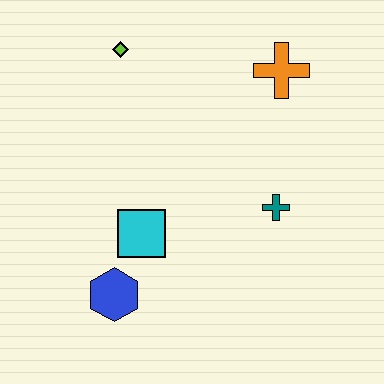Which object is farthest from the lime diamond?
The blue hexagon is farthest from the lime diamond.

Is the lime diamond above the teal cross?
Yes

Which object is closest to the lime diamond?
The orange cross is closest to the lime diamond.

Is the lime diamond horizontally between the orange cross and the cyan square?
No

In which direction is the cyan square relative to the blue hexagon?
The cyan square is above the blue hexagon.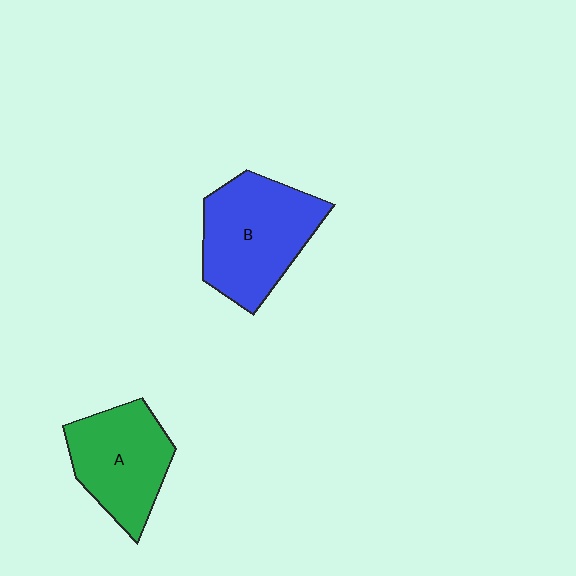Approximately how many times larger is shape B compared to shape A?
Approximately 1.2 times.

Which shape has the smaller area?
Shape A (green).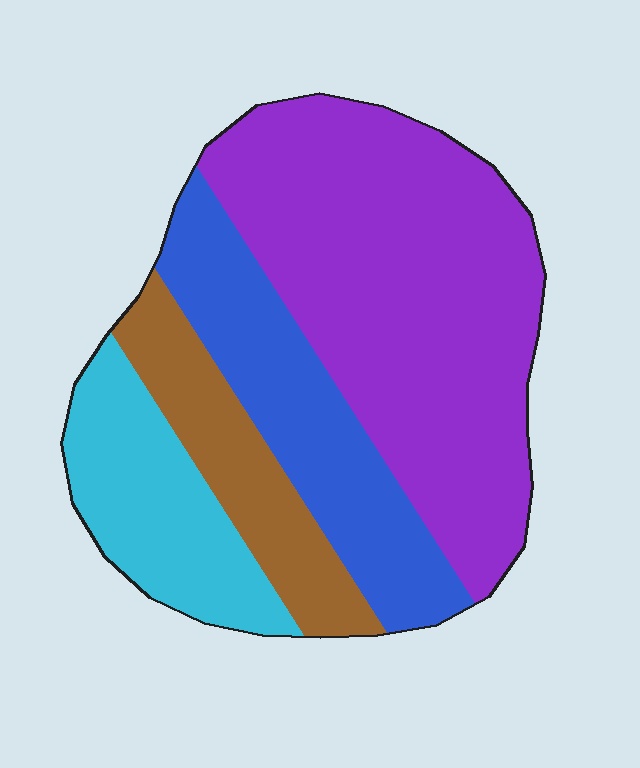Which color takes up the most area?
Purple, at roughly 50%.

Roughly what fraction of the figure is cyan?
Cyan covers about 15% of the figure.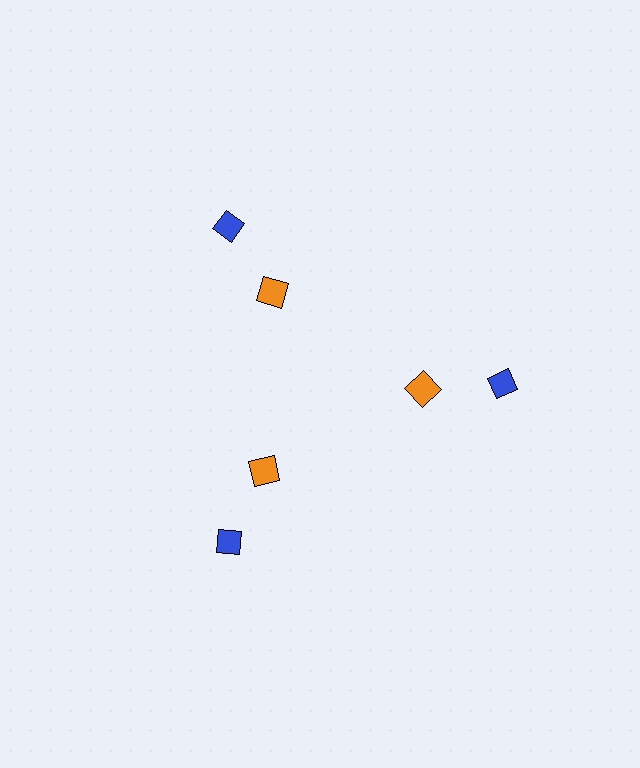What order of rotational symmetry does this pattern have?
This pattern has 3-fold rotational symmetry.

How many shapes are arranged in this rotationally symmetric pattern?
There are 6 shapes, arranged in 3 groups of 2.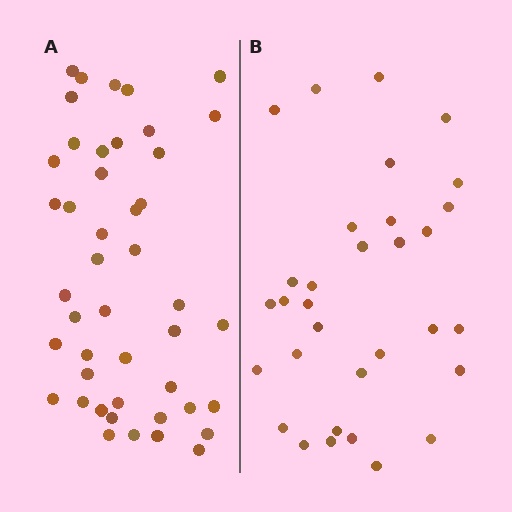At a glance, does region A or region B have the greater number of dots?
Region A (the left region) has more dots.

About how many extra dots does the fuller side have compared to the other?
Region A has approximately 15 more dots than region B.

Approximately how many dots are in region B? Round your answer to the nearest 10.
About 30 dots. (The exact count is 32, which rounds to 30.)